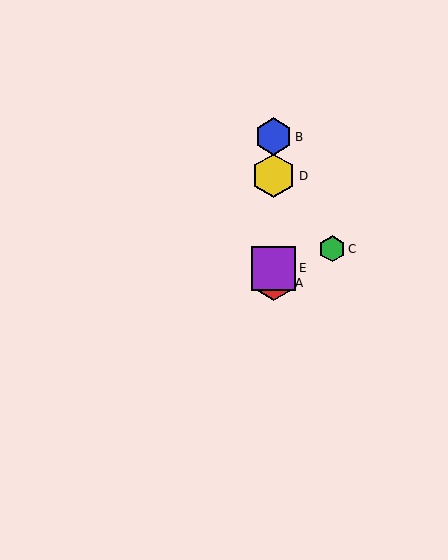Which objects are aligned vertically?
Objects A, B, D, E are aligned vertically.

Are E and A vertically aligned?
Yes, both are at x≈274.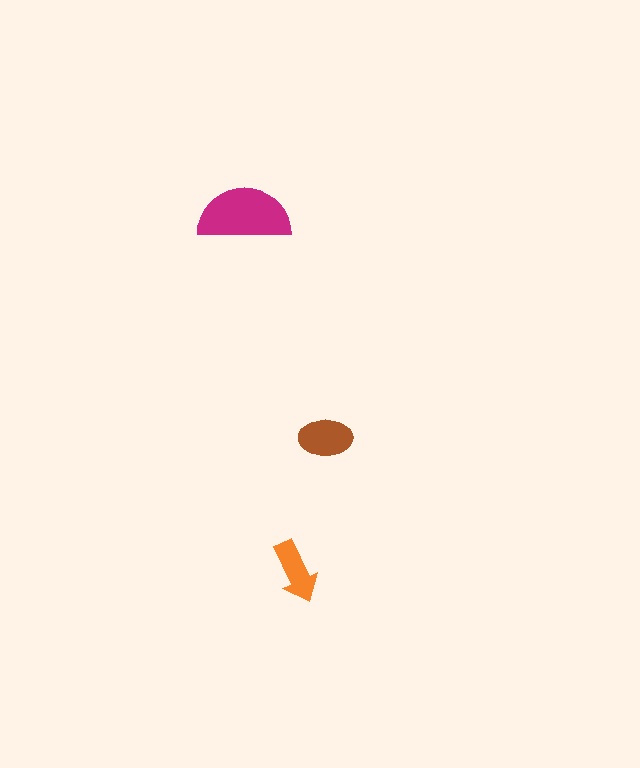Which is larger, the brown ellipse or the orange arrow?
The brown ellipse.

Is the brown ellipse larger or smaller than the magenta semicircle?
Smaller.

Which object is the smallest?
The orange arrow.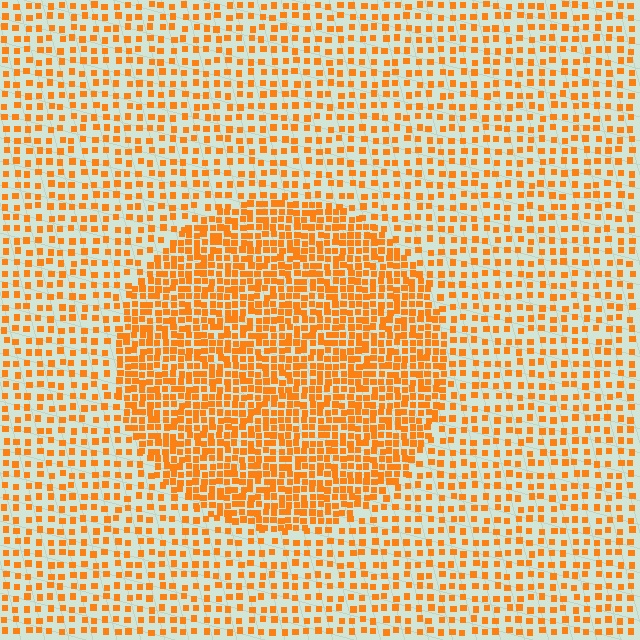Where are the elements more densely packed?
The elements are more densely packed inside the circle boundary.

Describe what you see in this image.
The image contains small orange elements arranged at two different densities. A circle-shaped region is visible where the elements are more densely packed than the surrounding area.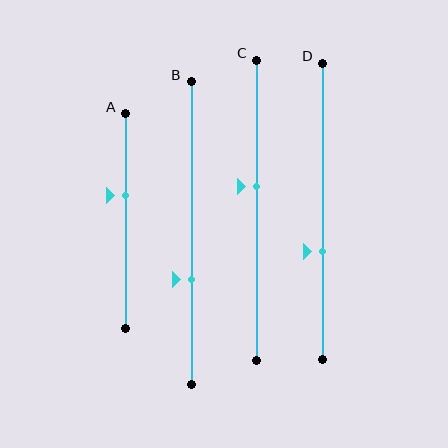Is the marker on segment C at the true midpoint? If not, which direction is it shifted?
No, the marker on segment C is shifted upward by about 8% of the segment length.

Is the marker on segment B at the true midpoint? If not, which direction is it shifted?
No, the marker on segment B is shifted downward by about 15% of the segment length.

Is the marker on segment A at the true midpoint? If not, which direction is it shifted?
No, the marker on segment A is shifted upward by about 12% of the segment length.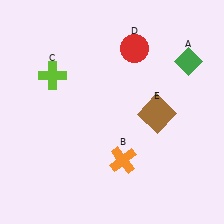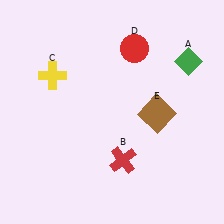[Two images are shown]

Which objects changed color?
B changed from orange to red. C changed from lime to yellow.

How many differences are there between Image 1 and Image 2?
There are 2 differences between the two images.